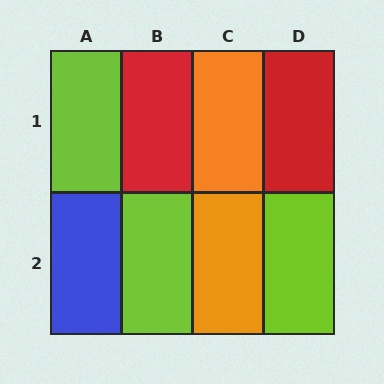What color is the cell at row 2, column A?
Blue.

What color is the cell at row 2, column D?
Lime.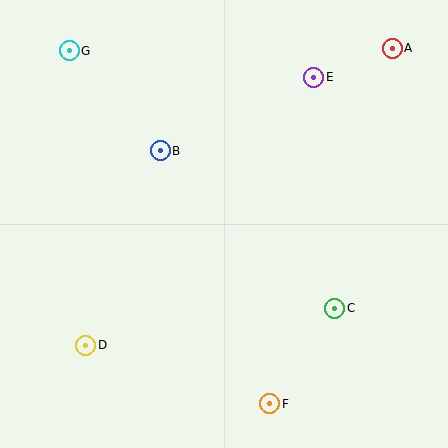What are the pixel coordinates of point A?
Point A is at (392, 48).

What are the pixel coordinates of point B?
Point B is at (160, 151).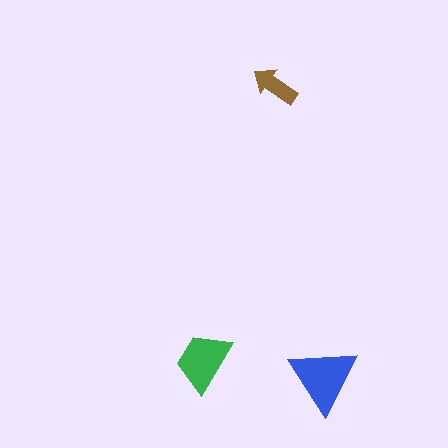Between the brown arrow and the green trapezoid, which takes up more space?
The green trapezoid.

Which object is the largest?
The blue triangle.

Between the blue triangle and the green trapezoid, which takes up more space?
The blue triangle.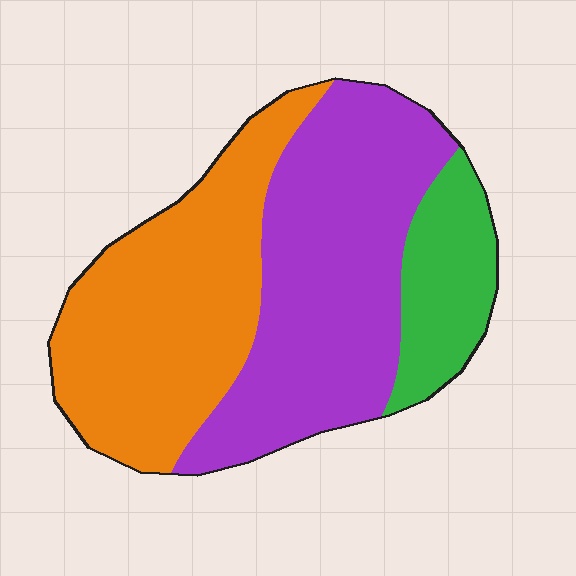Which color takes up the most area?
Purple, at roughly 45%.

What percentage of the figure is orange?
Orange takes up about two fifths (2/5) of the figure.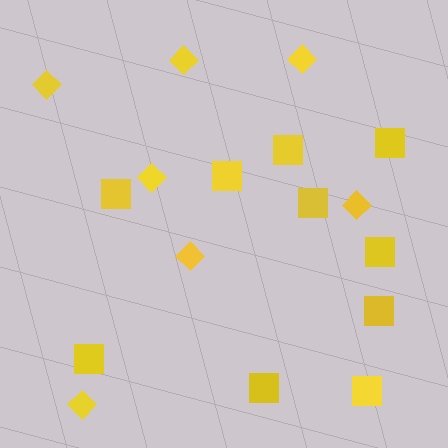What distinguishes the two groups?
There are 2 groups: one group of diamonds (7) and one group of squares (10).